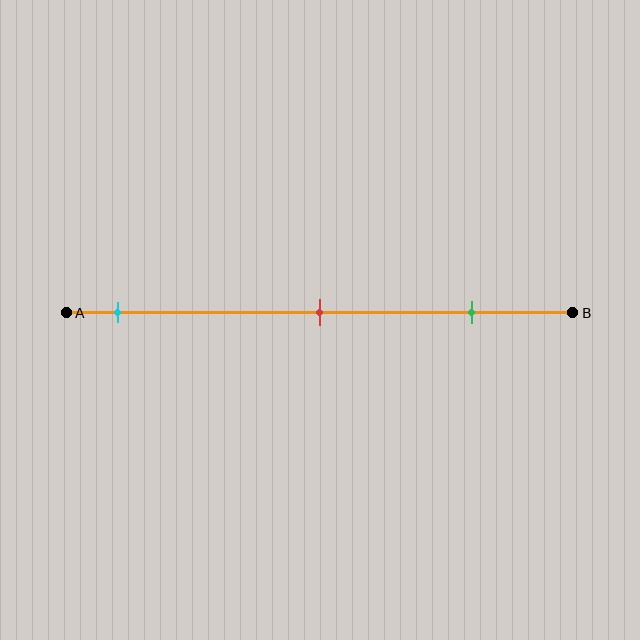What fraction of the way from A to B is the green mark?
The green mark is approximately 80% (0.8) of the way from A to B.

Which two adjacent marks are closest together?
The red and green marks are the closest adjacent pair.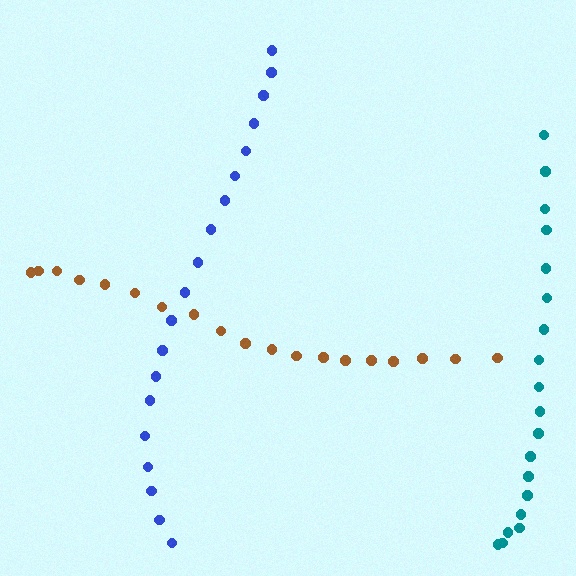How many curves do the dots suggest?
There are 3 distinct paths.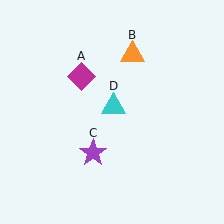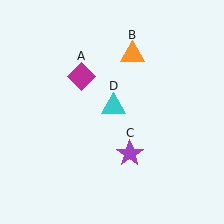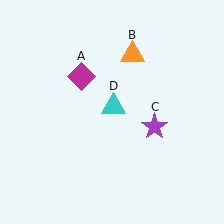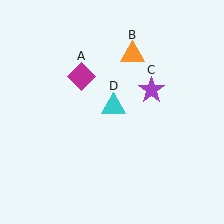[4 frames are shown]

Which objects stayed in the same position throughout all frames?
Magenta diamond (object A) and orange triangle (object B) and cyan triangle (object D) remained stationary.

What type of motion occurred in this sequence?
The purple star (object C) rotated counterclockwise around the center of the scene.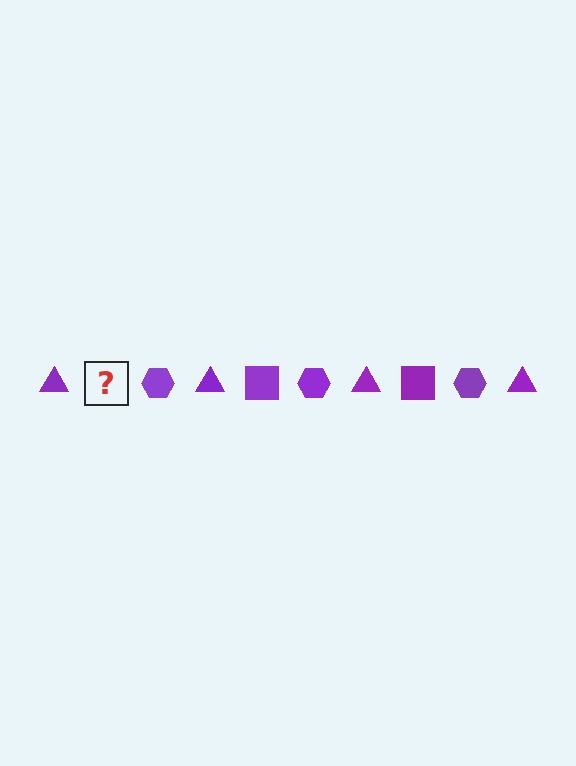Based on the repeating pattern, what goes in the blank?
The blank should be a purple square.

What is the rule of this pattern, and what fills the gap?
The rule is that the pattern cycles through triangle, square, hexagon shapes in purple. The gap should be filled with a purple square.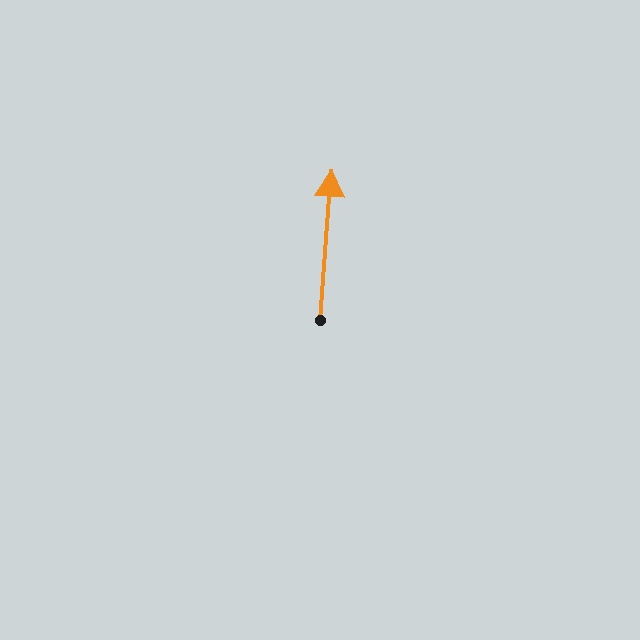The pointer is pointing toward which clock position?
Roughly 12 o'clock.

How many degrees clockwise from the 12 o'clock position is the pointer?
Approximately 4 degrees.